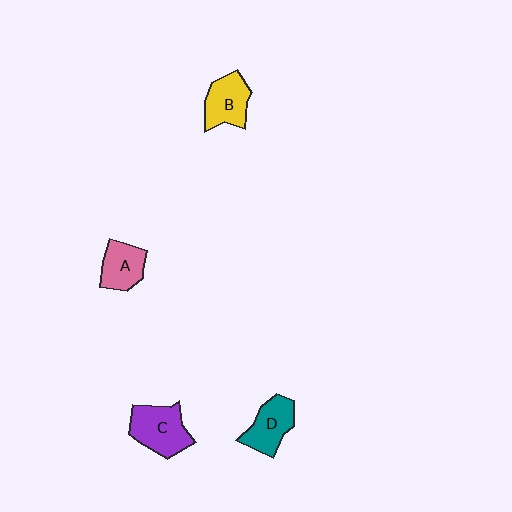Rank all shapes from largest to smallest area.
From largest to smallest: C (purple), D (teal), B (yellow), A (pink).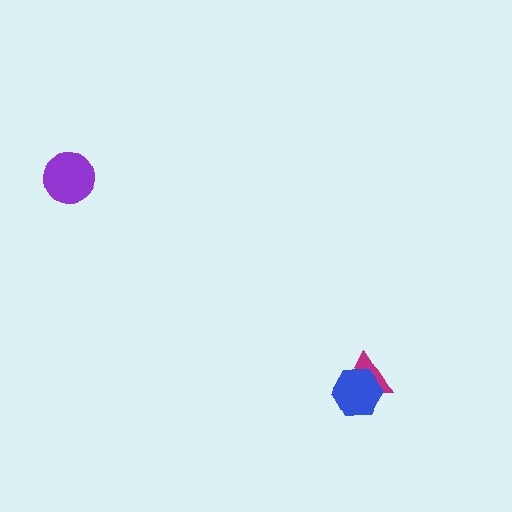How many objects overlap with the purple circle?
0 objects overlap with the purple circle.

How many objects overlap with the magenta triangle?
1 object overlaps with the magenta triangle.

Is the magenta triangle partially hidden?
Yes, it is partially covered by another shape.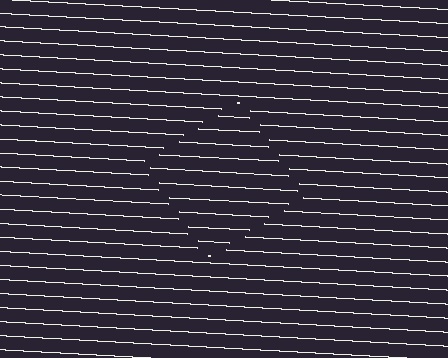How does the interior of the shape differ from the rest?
The interior of the shape contains the same grating, shifted by half a period — the contour is defined by the phase discontinuity where line-ends from the inner and outer gratings abut.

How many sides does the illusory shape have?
4 sides — the line-ends trace a square.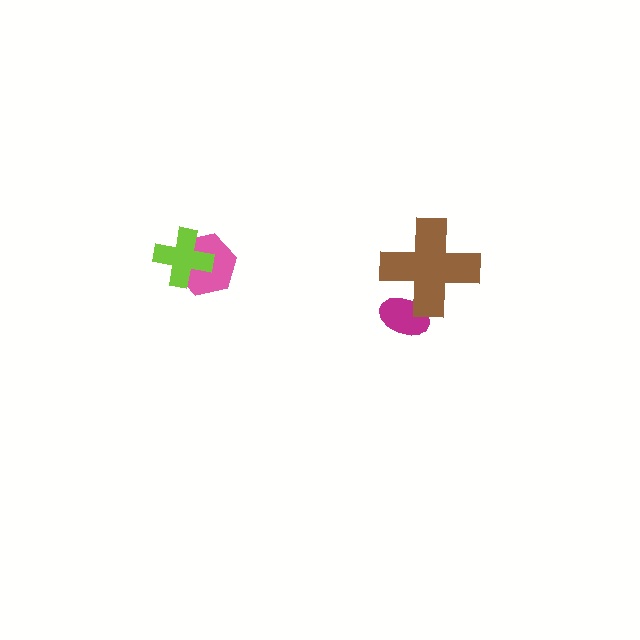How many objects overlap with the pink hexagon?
1 object overlaps with the pink hexagon.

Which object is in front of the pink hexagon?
The lime cross is in front of the pink hexagon.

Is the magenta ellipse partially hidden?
Yes, it is partially covered by another shape.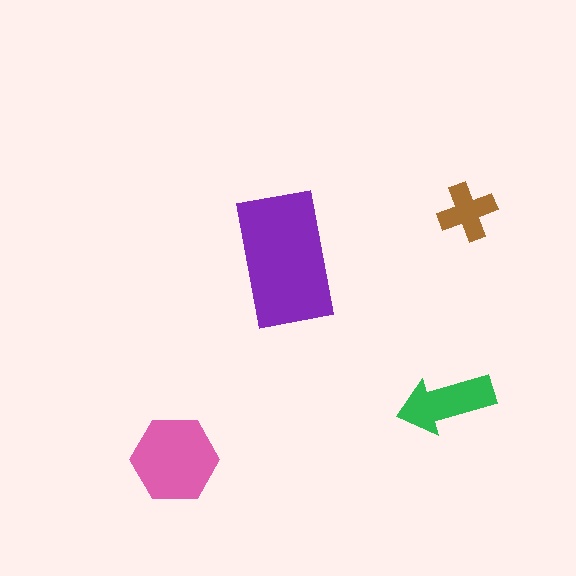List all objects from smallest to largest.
The brown cross, the green arrow, the pink hexagon, the purple rectangle.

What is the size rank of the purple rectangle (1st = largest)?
1st.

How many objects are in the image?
There are 4 objects in the image.